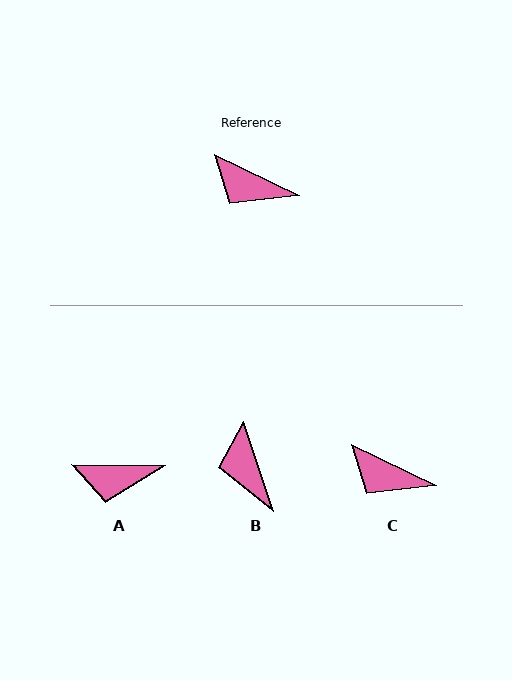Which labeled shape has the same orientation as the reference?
C.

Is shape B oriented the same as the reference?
No, it is off by about 45 degrees.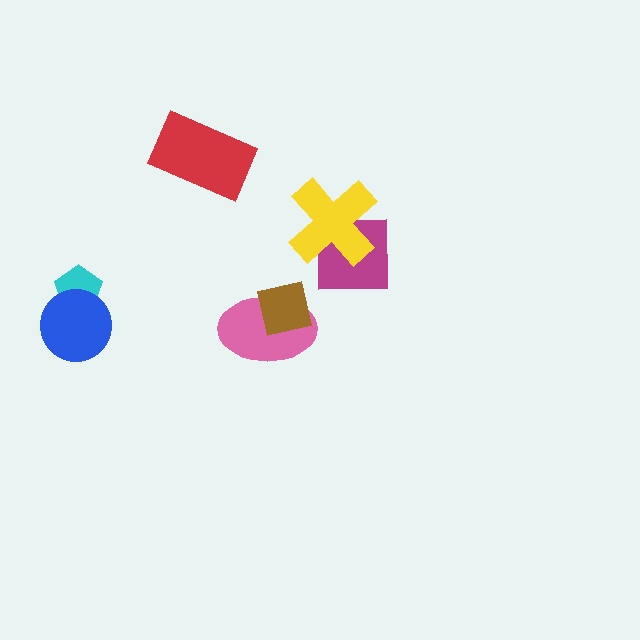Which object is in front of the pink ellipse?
The brown square is in front of the pink ellipse.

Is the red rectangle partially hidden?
No, no other shape covers it.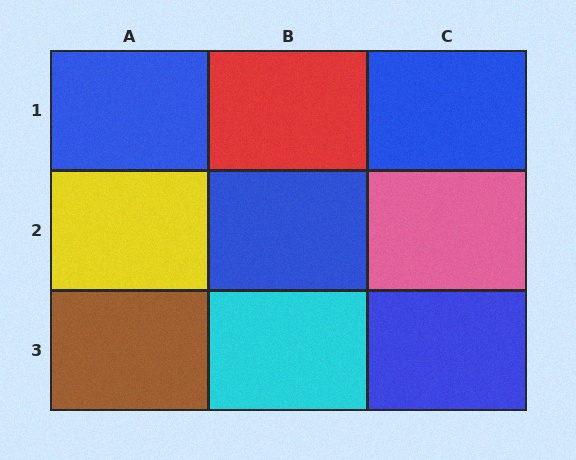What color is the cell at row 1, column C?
Blue.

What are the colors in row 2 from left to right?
Yellow, blue, pink.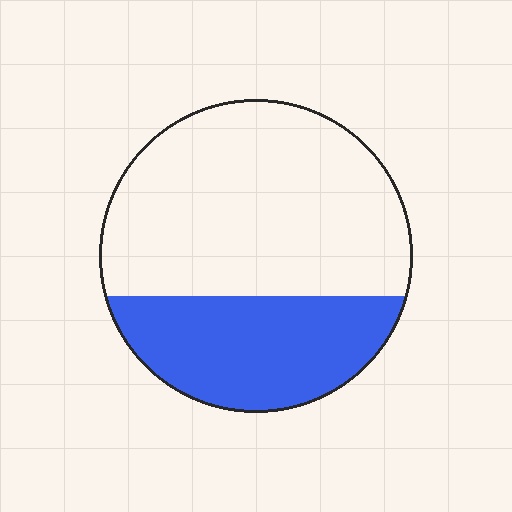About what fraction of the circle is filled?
About one third (1/3).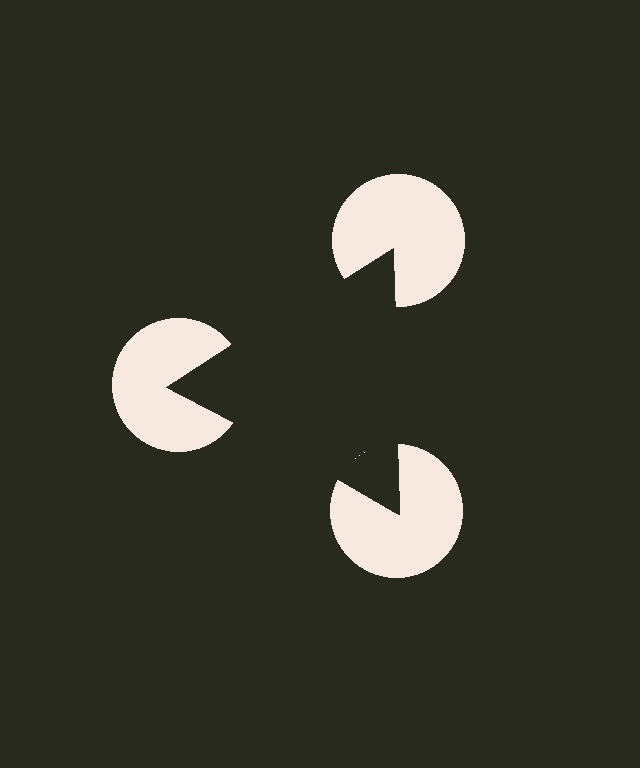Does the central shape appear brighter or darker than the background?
It typically appears slightly darker than the background, even though no actual brightness change is drawn.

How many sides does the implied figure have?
3 sides.